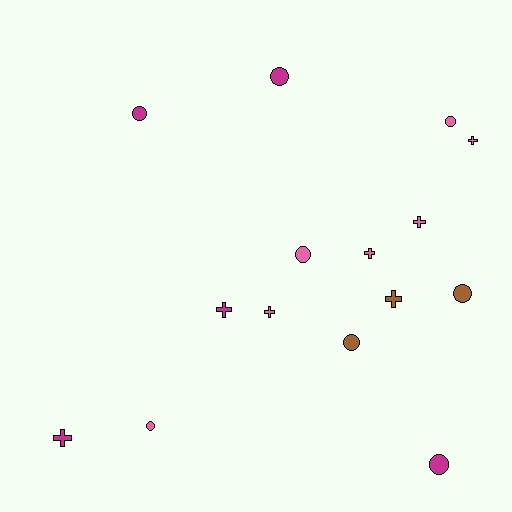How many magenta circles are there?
There are 3 magenta circles.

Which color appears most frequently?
Pink, with 7 objects.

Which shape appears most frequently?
Circle, with 8 objects.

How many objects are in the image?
There are 15 objects.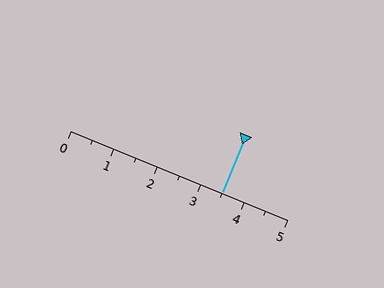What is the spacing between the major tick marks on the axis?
The major ticks are spaced 1 apart.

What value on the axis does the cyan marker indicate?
The marker indicates approximately 3.5.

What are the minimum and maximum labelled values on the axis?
The axis runs from 0 to 5.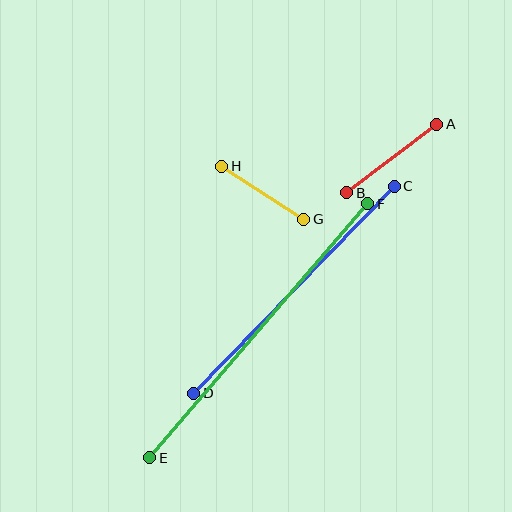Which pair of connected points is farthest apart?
Points E and F are farthest apart.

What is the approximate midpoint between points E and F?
The midpoint is at approximately (259, 331) pixels.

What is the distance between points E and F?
The distance is approximately 335 pixels.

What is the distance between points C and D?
The distance is approximately 288 pixels.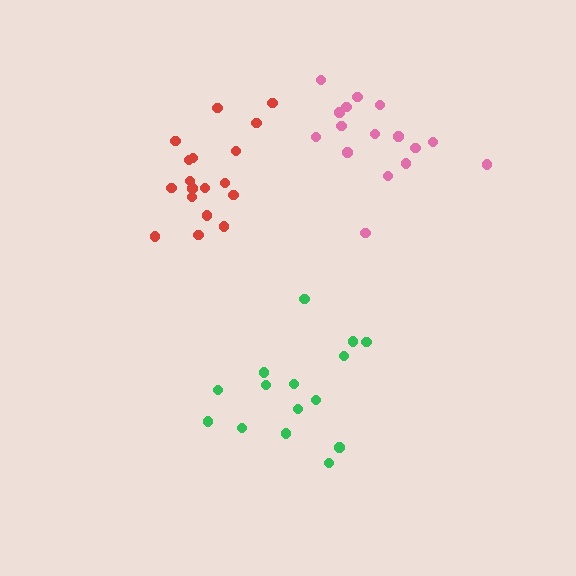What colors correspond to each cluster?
The clusters are colored: pink, green, red.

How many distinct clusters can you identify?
There are 3 distinct clusters.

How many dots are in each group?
Group 1: 16 dots, Group 2: 15 dots, Group 3: 18 dots (49 total).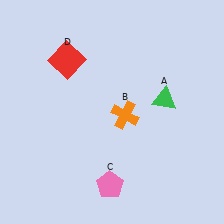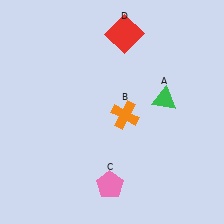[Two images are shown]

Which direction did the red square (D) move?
The red square (D) moved right.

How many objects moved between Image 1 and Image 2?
1 object moved between the two images.